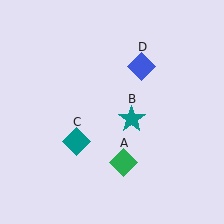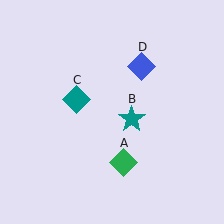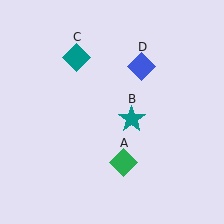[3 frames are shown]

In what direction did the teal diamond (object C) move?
The teal diamond (object C) moved up.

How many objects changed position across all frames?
1 object changed position: teal diamond (object C).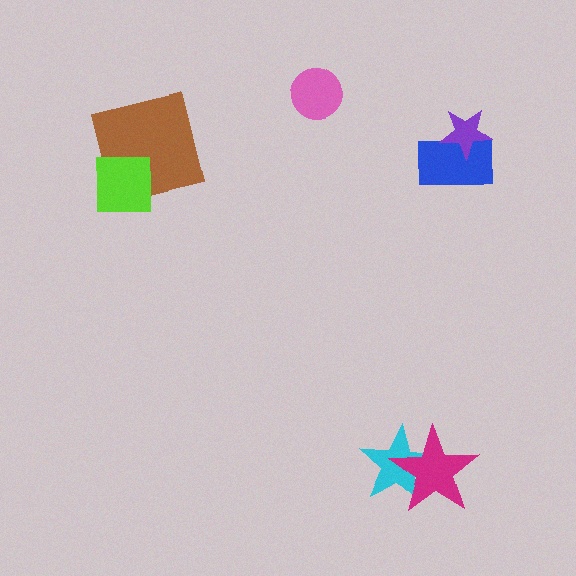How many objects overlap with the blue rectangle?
1 object overlaps with the blue rectangle.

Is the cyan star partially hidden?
Yes, it is partially covered by another shape.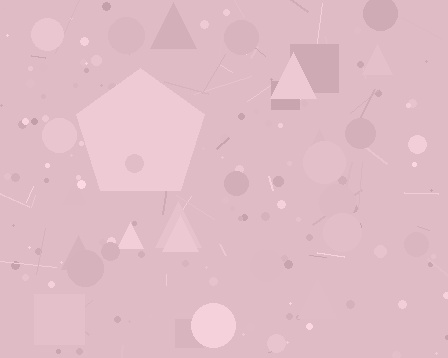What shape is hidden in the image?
A pentagon is hidden in the image.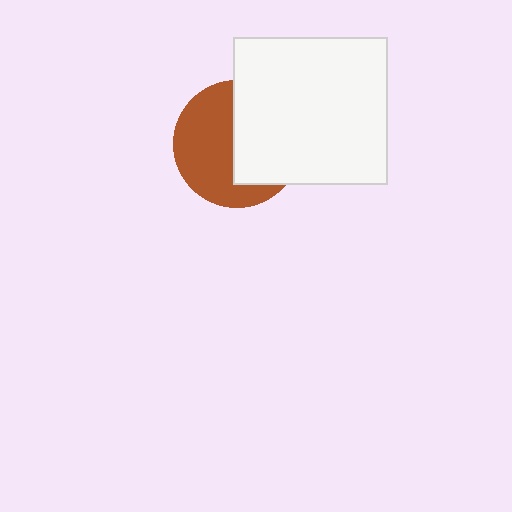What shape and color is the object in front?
The object in front is a white rectangle.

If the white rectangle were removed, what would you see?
You would see the complete brown circle.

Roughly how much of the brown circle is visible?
About half of it is visible (roughly 53%).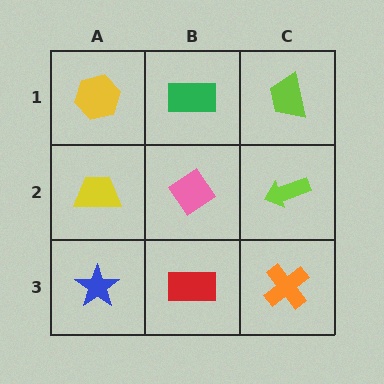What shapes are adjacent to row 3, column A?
A yellow trapezoid (row 2, column A), a red rectangle (row 3, column B).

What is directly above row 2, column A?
A yellow hexagon.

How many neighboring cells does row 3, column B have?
3.